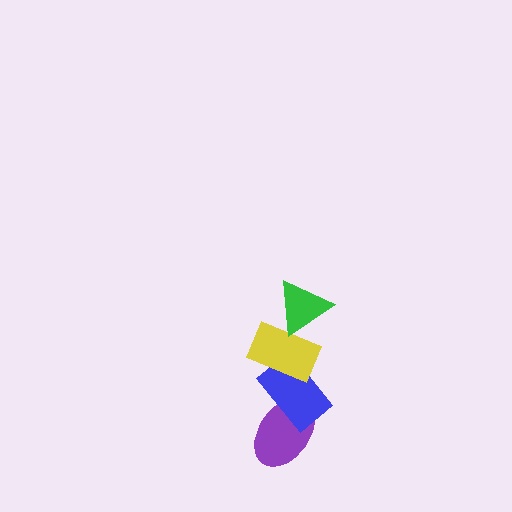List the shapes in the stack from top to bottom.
From top to bottom: the green triangle, the yellow rectangle, the blue rectangle, the purple ellipse.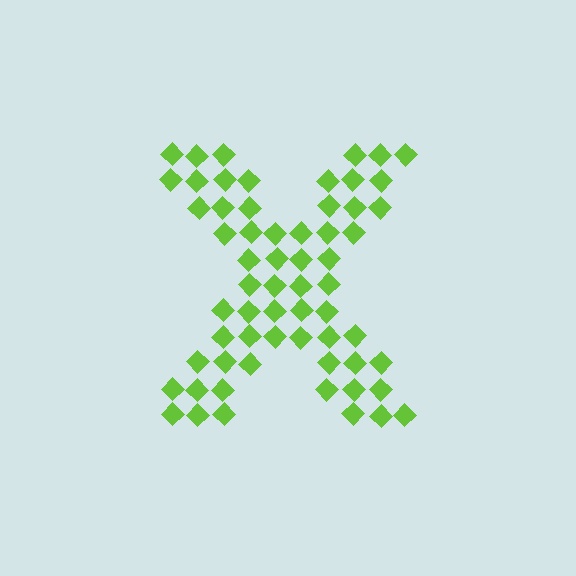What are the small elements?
The small elements are diamonds.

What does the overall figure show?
The overall figure shows the letter X.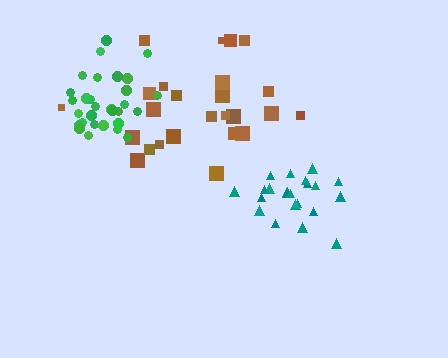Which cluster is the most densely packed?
Green.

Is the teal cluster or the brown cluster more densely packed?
Teal.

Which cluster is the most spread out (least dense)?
Brown.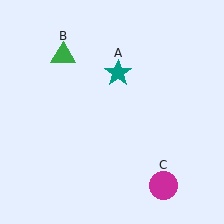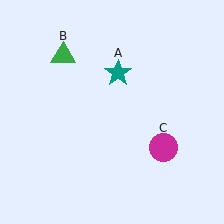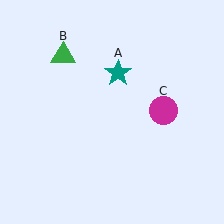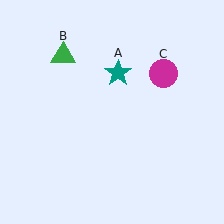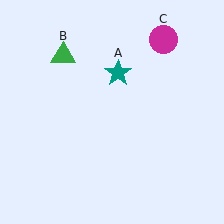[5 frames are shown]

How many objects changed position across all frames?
1 object changed position: magenta circle (object C).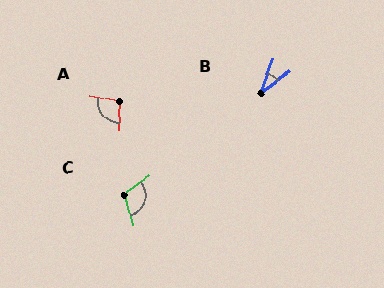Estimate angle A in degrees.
Approximately 99 degrees.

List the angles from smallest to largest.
B (33°), A (99°), C (112°).